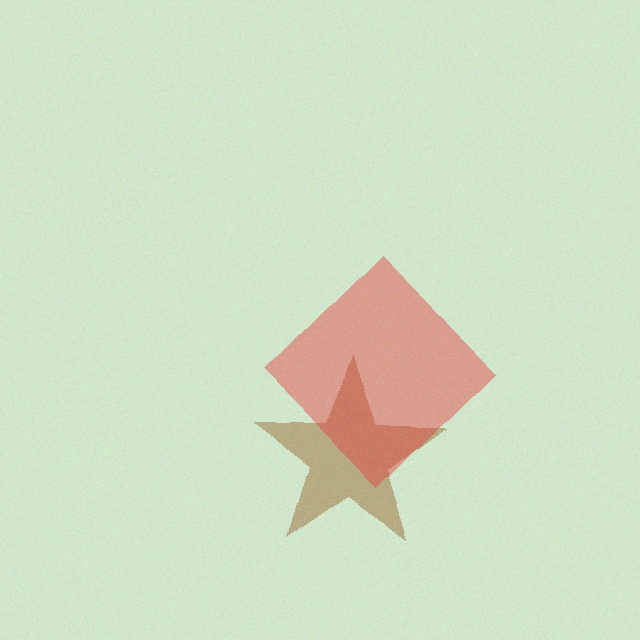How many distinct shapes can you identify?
There are 2 distinct shapes: a brown star, a red diamond.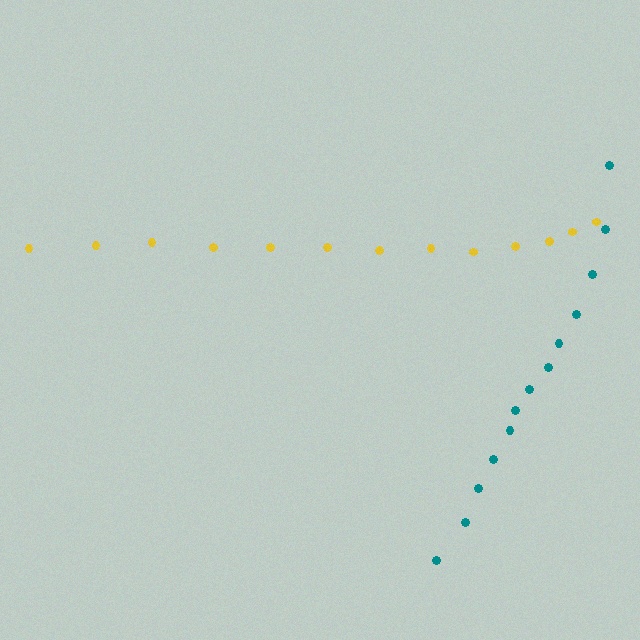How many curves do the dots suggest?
There are 2 distinct paths.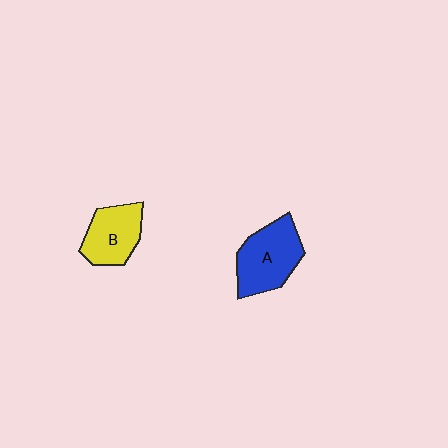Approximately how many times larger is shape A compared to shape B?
Approximately 1.3 times.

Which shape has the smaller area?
Shape B (yellow).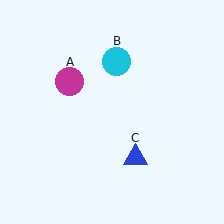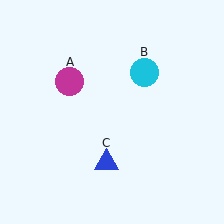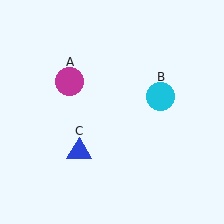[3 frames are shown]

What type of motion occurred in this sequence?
The cyan circle (object B), blue triangle (object C) rotated clockwise around the center of the scene.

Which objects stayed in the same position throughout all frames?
Magenta circle (object A) remained stationary.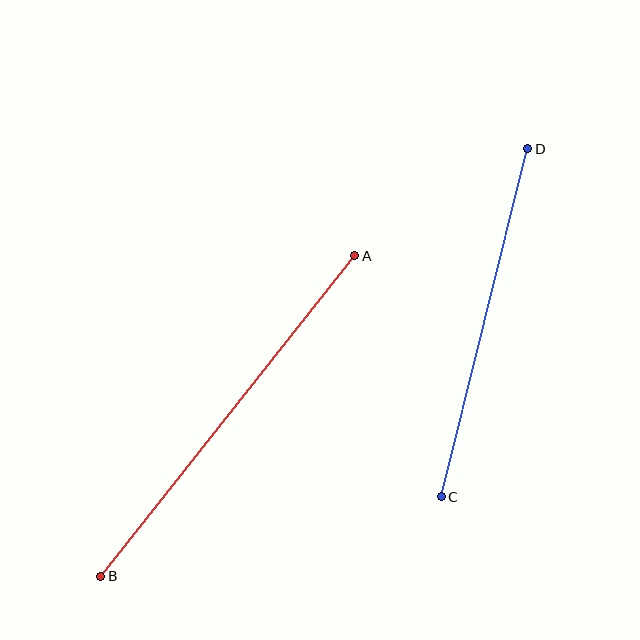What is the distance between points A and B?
The distance is approximately 409 pixels.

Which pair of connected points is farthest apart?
Points A and B are farthest apart.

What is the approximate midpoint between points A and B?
The midpoint is at approximately (228, 416) pixels.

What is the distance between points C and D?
The distance is approximately 358 pixels.